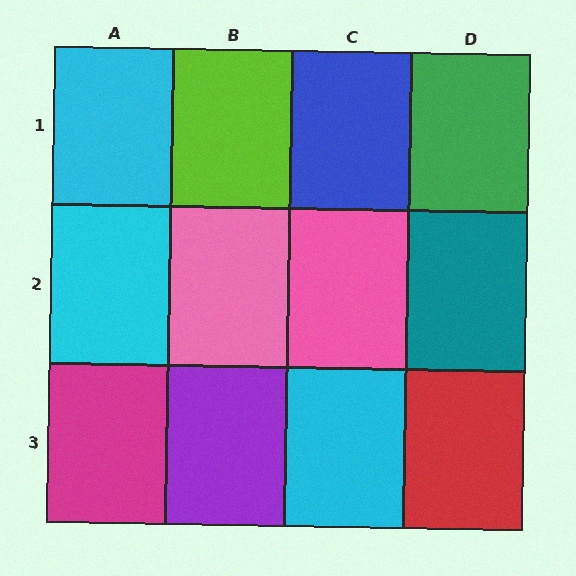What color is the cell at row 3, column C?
Cyan.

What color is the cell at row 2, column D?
Teal.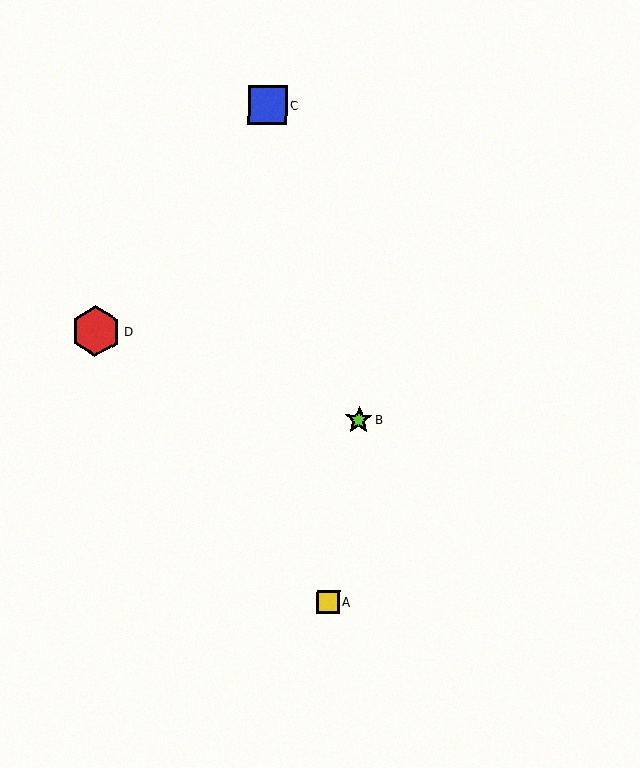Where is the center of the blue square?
The center of the blue square is at (267, 105).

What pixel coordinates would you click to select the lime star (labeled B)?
Click at (359, 420) to select the lime star B.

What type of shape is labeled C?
Shape C is a blue square.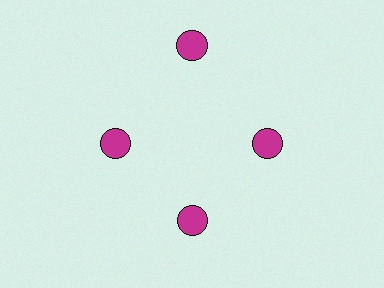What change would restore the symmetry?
The symmetry would be restored by moving it inward, back onto the ring so that all 4 circles sit at equal angles and equal distance from the center.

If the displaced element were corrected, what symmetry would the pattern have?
It would have 4-fold rotational symmetry — the pattern would map onto itself every 90 degrees.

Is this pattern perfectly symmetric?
No. The 4 magenta circles are arranged in a ring, but one element near the 12 o'clock position is pushed outward from the center, breaking the 4-fold rotational symmetry.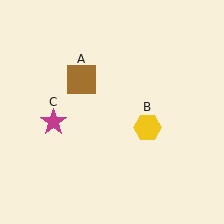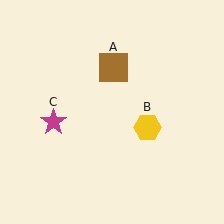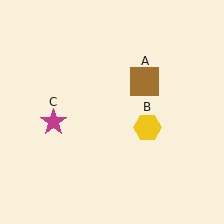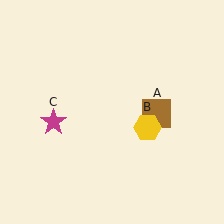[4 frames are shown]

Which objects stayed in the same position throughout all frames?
Yellow hexagon (object B) and magenta star (object C) remained stationary.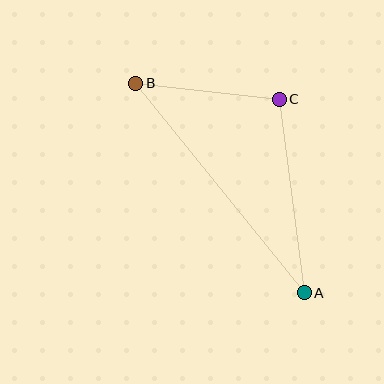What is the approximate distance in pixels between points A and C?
The distance between A and C is approximately 195 pixels.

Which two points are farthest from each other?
Points A and B are farthest from each other.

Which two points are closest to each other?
Points B and C are closest to each other.